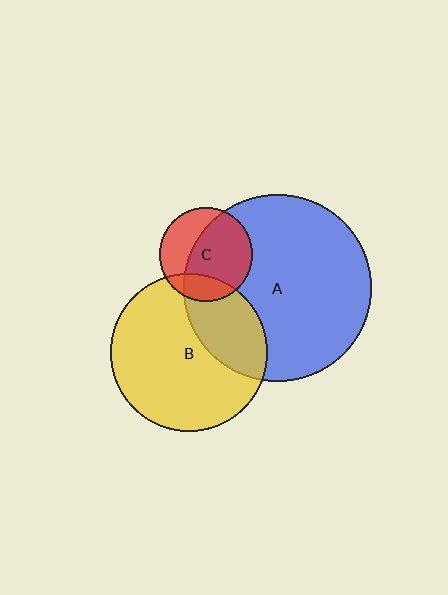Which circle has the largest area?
Circle A (blue).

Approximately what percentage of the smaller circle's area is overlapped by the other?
Approximately 20%.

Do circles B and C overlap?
Yes.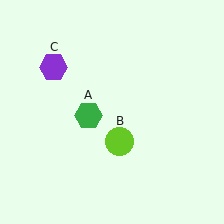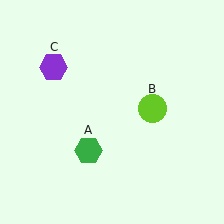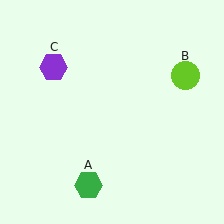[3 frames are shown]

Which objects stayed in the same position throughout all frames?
Purple hexagon (object C) remained stationary.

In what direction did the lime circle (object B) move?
The lime circle (object B) moved up and to the right.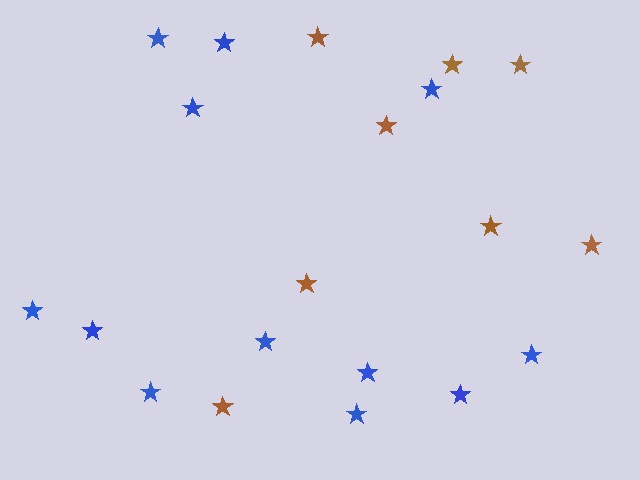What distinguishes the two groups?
There are 2 groups: one group of blue stars (12) and one group of brown stars (8).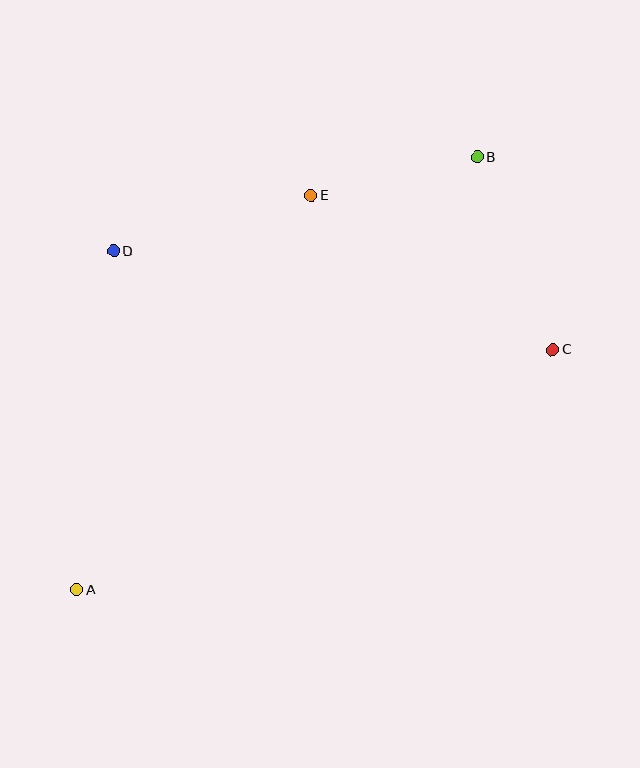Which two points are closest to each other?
Points B and E are closest to each other.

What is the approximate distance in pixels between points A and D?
The distance between A and D is approximately 341 pixels.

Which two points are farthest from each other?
Points A and B are farthest from each other.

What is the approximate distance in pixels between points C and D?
The distance between C and D is approximately 450 pixels.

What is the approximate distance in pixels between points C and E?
The distance between C and E is approximately 287 pixels.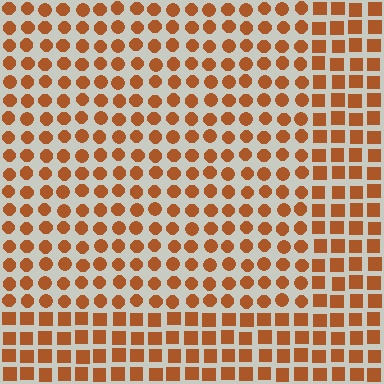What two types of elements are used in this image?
The image uses circles inside the rectangle region and squares outside it.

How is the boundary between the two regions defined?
The boundary is defined by a change in element shape: circles inside vs. squares outside. All elements share the same color and spacing.